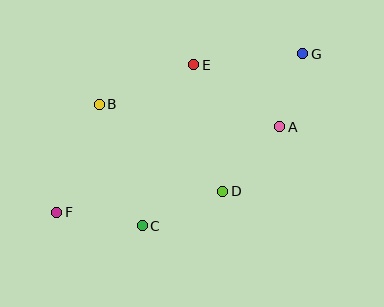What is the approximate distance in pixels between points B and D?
The distance between B and D is approximately 151 pixels.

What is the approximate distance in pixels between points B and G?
The distance between B and G is approximately 210 pixels.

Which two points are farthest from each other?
Points F and G are farthest from each other.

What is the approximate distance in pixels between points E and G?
The distance between E and G is approximately 110 pixels.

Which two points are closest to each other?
Points A and G are closest to each other.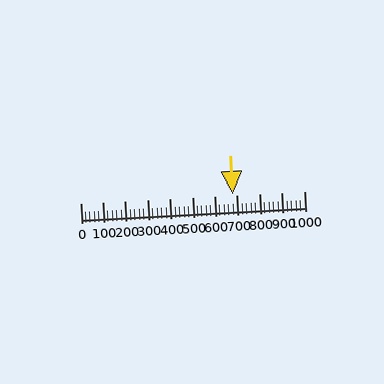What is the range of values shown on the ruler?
The ruler shows values from 0 to 1000.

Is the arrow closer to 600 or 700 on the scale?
The arrow is closer to 700.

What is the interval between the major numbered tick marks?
The major tick marks are spaced 100 units apart.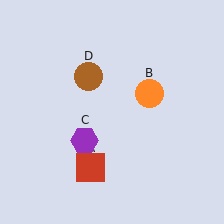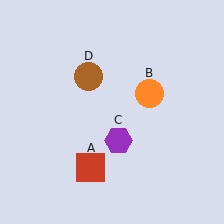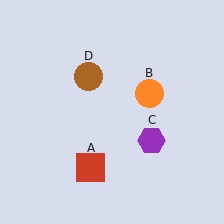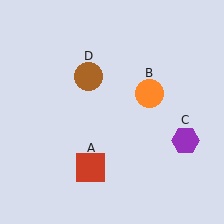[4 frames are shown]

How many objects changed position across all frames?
1 object changed position: purple hexagon (object C).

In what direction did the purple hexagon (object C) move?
The purple hexagon (object C) moved right.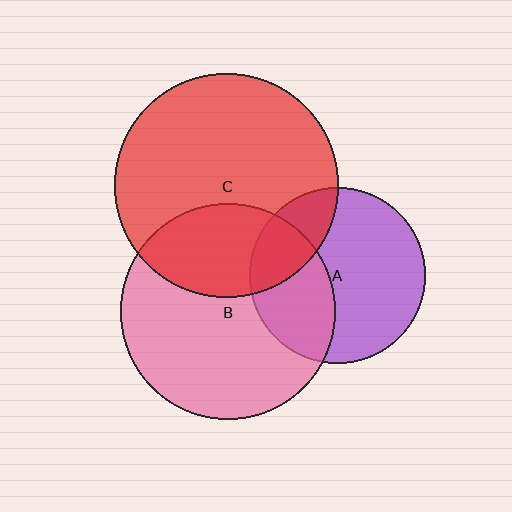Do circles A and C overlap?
Yes.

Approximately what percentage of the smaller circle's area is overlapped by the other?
Approximately 25%.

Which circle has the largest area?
Circle C (red).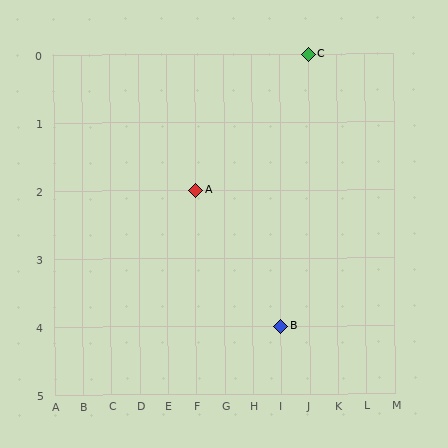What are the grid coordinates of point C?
Point C is at grid coordinates (J, 0).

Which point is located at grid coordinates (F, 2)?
Point A is at (F, 2).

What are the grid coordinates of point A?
Point A is at grid coordinates (F, 2).